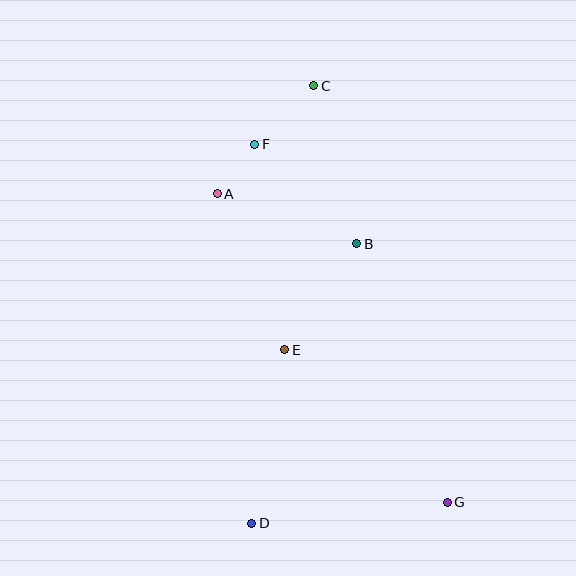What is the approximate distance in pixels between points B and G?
The distance between B and G is approximately 274 pixels.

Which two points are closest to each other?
Points A and F are closest to each other.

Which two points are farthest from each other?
Points C and D are farthest from each other.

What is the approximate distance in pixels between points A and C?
The distance between A and C is approximately 145 pixels.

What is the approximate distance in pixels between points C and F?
The distance between C and F is approximately 83 pixels.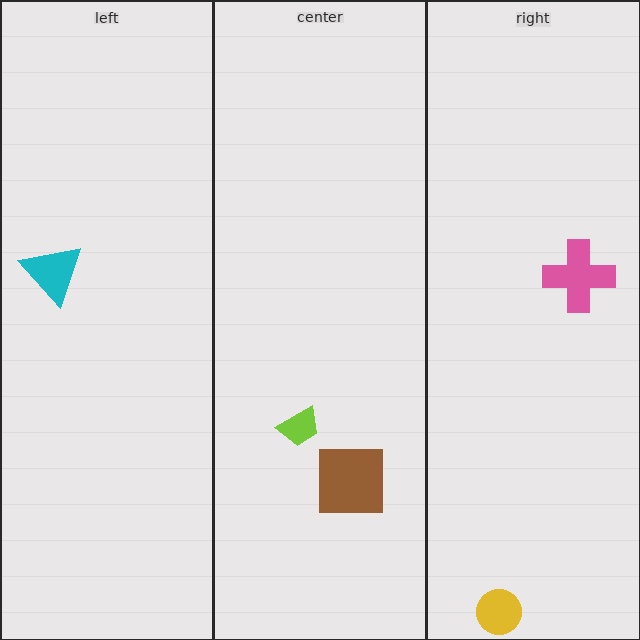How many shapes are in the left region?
1.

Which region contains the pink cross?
The right region.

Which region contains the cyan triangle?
The left region.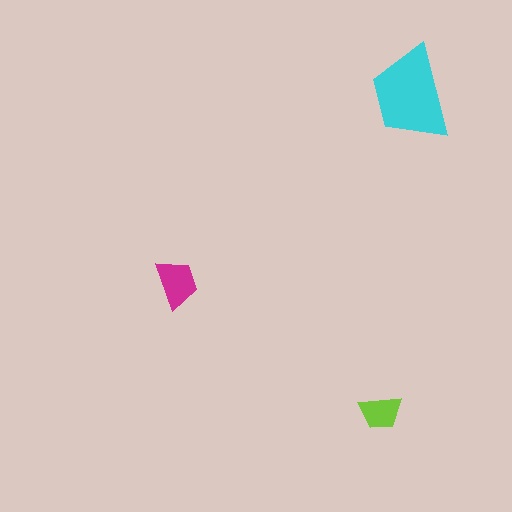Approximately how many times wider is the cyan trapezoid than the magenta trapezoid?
About 2 times wider.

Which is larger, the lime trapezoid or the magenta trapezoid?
The magenta one.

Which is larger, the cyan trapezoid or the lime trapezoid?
The cyan one.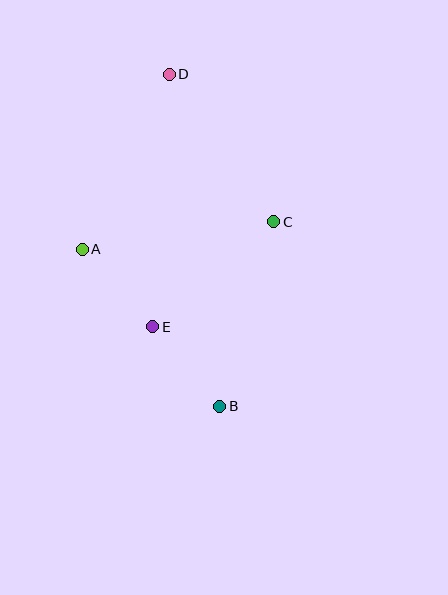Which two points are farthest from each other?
Points B and D are farthest from each other.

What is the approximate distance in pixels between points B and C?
The distance between B and C is approximately 192 pixels.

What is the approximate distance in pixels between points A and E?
The distance between A and E is approximately 105 pixels.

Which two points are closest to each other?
Points B and E are closest to each other.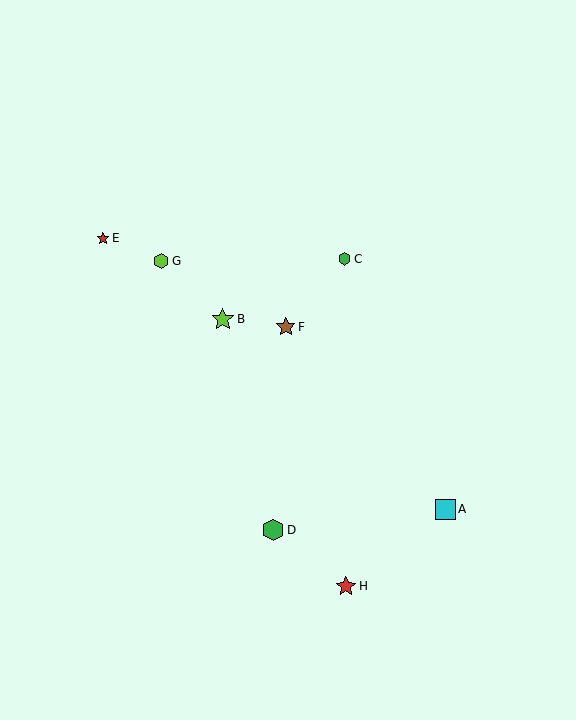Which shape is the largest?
The lime star (labeled B) is the largest.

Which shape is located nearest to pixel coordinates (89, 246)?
The red star (labeled E) at (103, 238) is nearest to that location.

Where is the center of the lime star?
The center of the lime star is at (223, 319).